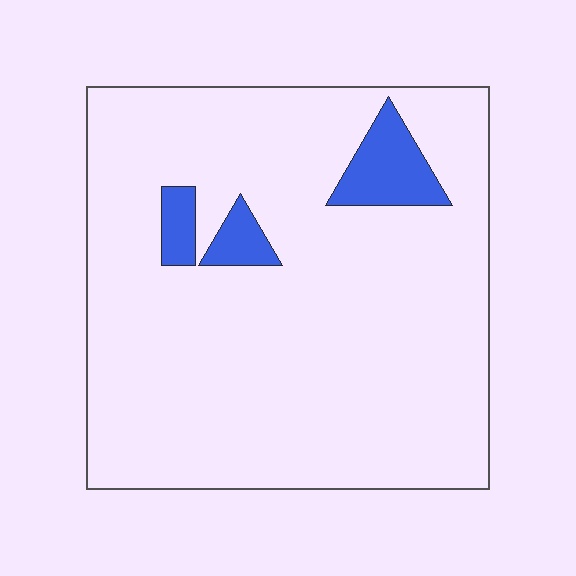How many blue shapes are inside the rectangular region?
3.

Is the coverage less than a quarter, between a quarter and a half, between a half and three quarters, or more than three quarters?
Less than a quarter.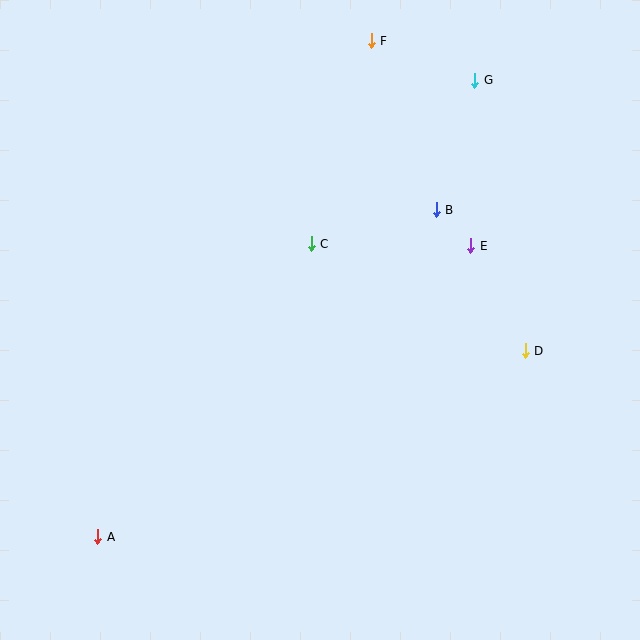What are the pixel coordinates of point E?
Point E is at (471, 246).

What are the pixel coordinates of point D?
Point D is at (525, 351).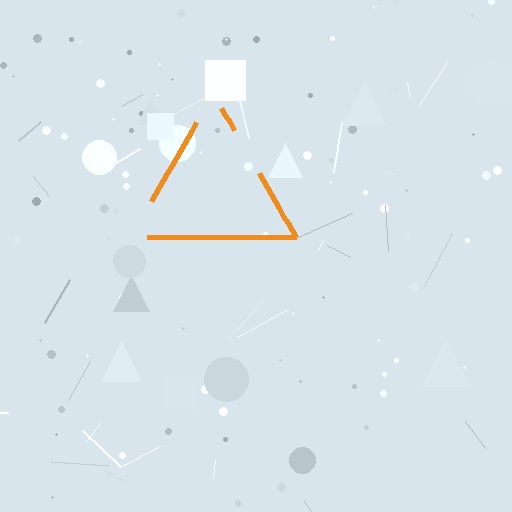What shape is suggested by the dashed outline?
The dashed outline suggests a triangle.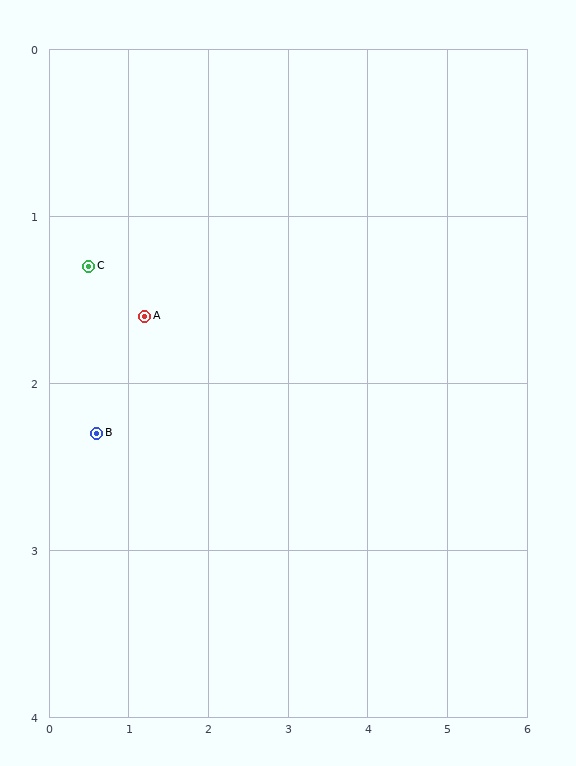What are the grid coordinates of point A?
Point A is at approximately (1.2, 1.6).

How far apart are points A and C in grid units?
Points A and C are about 0.8 grid units apart.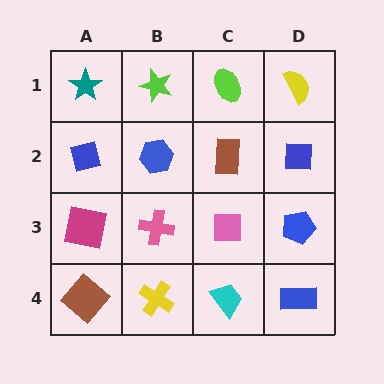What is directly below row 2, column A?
A magenta square.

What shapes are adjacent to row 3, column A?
A blue square (row 2, column A), a brown diamond (row 4, column A), a pink cross (row 3, column B).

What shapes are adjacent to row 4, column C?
A pink square (row 3, column C), a yellow cross (row 4, column B), a blue rectangle (row 4, column D).